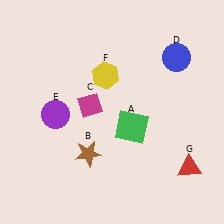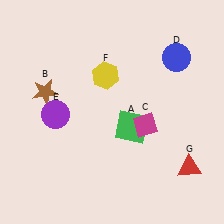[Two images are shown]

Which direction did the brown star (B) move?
The brown star (B) moved up.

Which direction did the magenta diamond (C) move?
The magenta diamond (C) moved right.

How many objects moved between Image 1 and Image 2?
2 objects moved between the two images.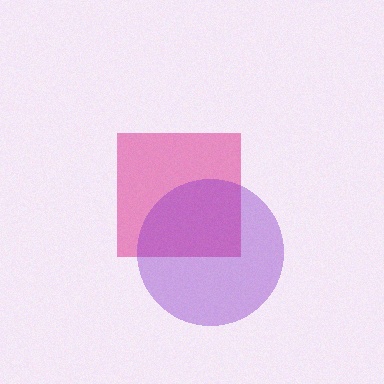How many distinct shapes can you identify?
There are 2 distinct shapes: a magenta square, a purple circle.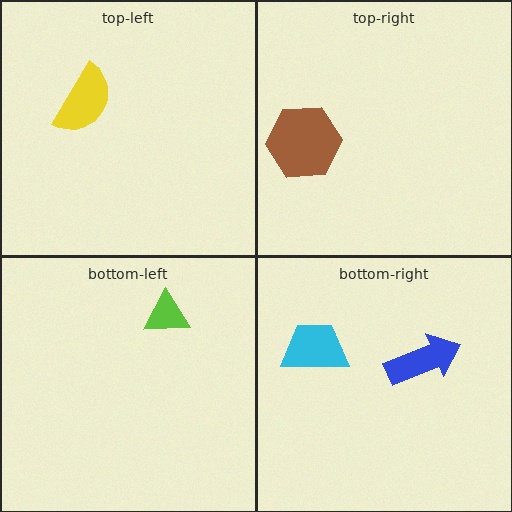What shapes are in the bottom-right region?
The blue arrow, the cyan trapezoid.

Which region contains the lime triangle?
The bottom-left region.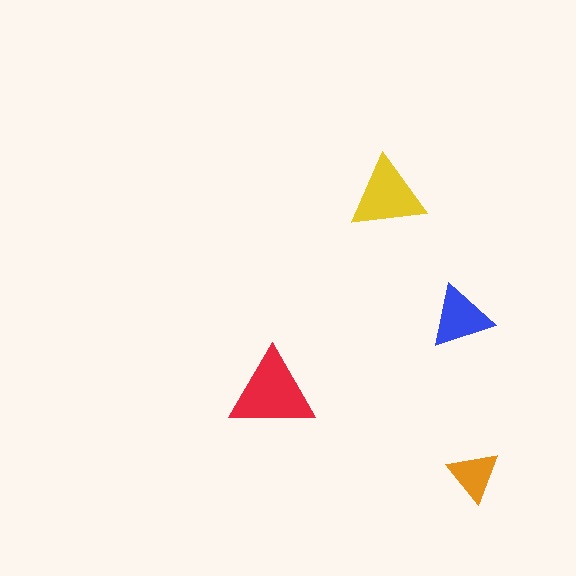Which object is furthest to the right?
The orange triangle is rightmost.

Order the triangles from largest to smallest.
the red one, the yellow one, the blue one, the orange one.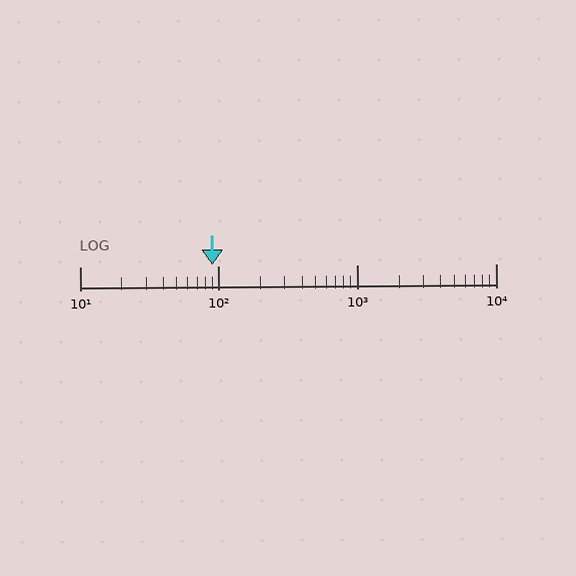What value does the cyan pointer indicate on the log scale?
The pointer indicates approximately 91.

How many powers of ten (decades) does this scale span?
The scale spans 3 decades, from 10 to 10000.